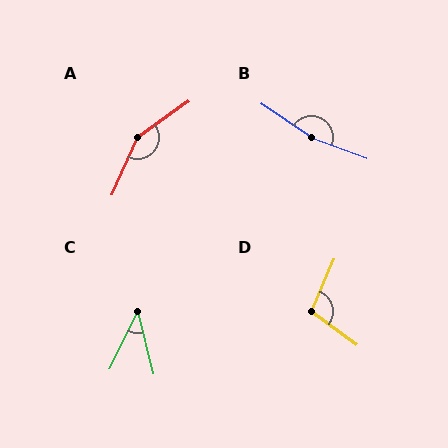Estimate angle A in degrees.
Approximately 149 degrees.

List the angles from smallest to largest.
C (40°), D (103°), A (149°), B (166°).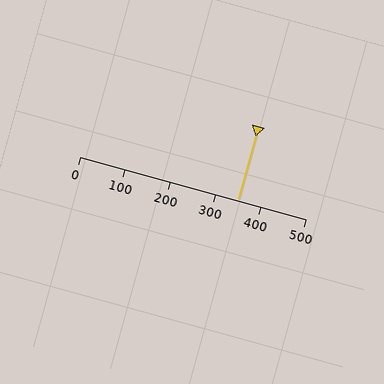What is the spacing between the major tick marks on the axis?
The major ticks are spaced 100 apart.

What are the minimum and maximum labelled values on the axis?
The axis runs from 0 to 500.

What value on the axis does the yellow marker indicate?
The marker indicates approximately 350.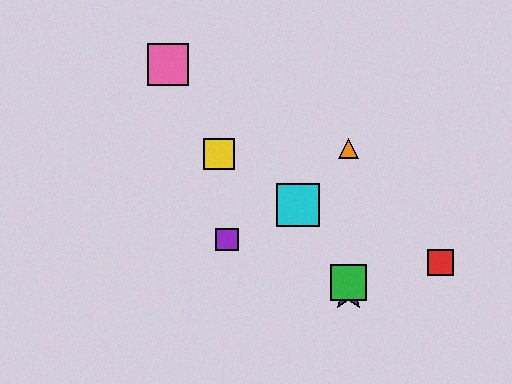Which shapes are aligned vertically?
The blue star, the green square, the orange triangle are aligned vertically.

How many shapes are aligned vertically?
3 shapes (the blue star, the green square, the orange triangle) are aligned vertically.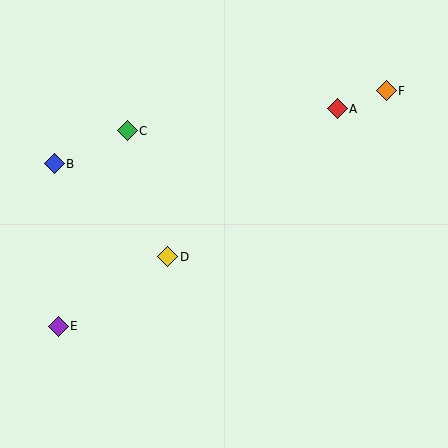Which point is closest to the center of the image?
Point D at (168, 257) is closest to the center.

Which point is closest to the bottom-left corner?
Point E is closest to the bottom-left corner.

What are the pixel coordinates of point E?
Point E is at (58, 326).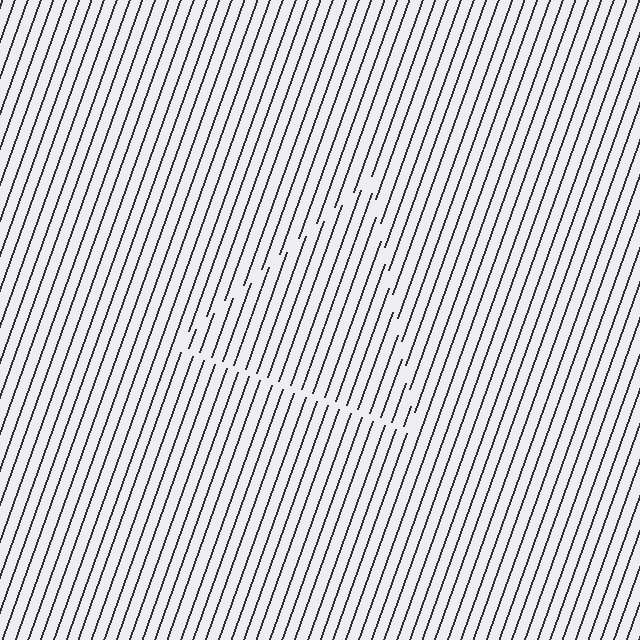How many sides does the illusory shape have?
3 sides — the line-ends trace a triangle.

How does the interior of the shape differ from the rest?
The interior of the shape contains the same grating, shifted by half a period — the contour is defined by the phase discontinuity where line-ends from the inner and outer gratings abut.